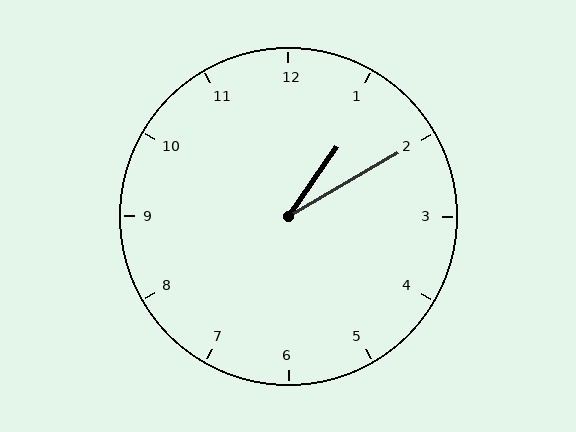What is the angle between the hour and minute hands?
Approximately 25 degrees.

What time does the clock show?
1:10.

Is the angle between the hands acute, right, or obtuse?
It is acute.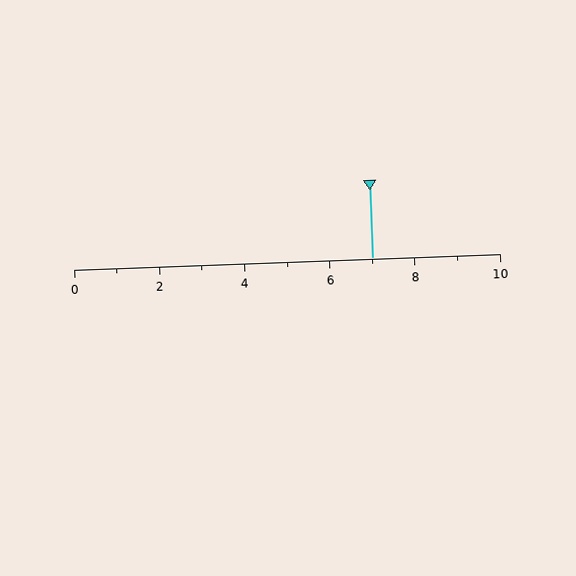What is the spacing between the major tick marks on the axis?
The major ticks are spaced 2 apart.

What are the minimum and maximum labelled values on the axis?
The axis runs from 0 to 10.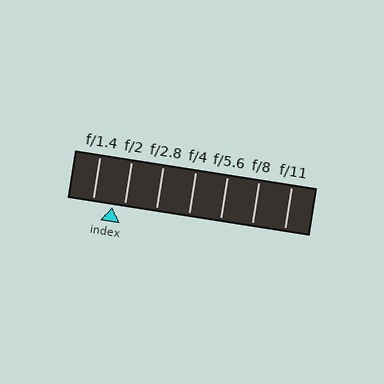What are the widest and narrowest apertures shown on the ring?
The widest aperture shown is f/1.4 and the narrowest is f/11.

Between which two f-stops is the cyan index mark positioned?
The index mark is between f/1.4 and f/2.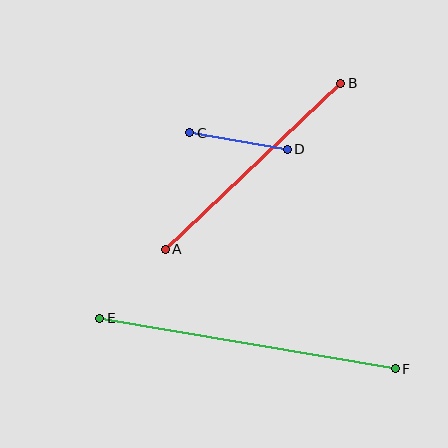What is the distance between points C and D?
The distance is approximately 99 pixels.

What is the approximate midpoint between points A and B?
The midpoint is at approximately (253, 166) pixels.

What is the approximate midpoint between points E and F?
The midpoint is at approximately (247, 343) pixels.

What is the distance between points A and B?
The distance is approximately 242 pixels.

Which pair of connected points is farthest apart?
Points E and F are farthest apart.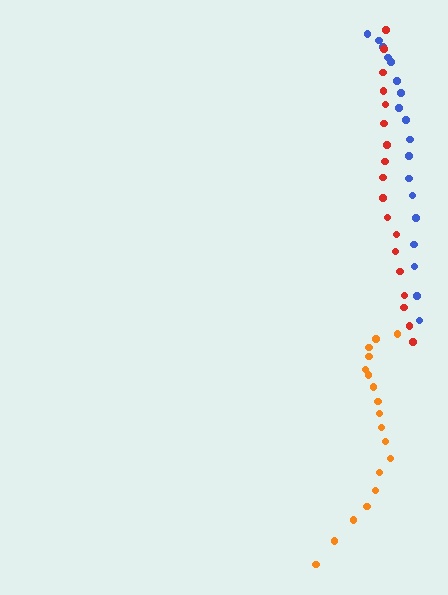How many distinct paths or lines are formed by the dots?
There are 3 distinct paths.